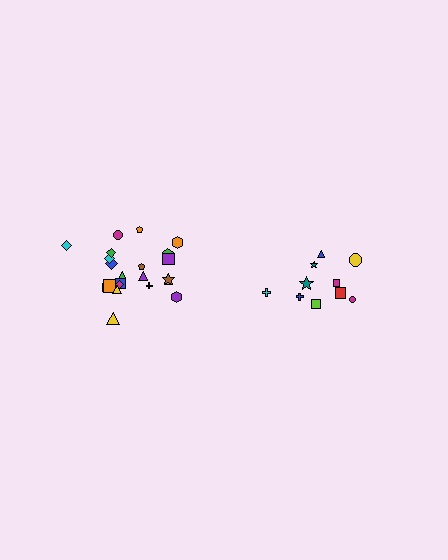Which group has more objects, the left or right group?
The left group.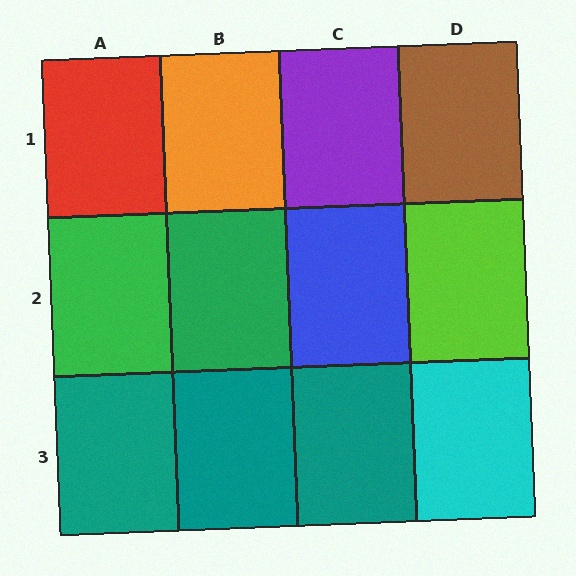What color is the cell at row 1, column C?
Purple.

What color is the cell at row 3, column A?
Teal.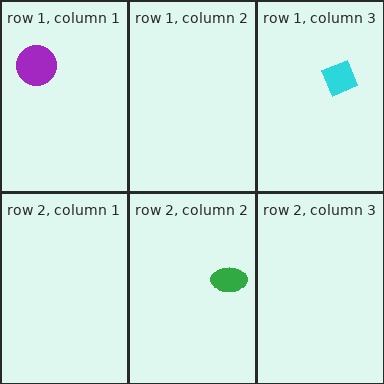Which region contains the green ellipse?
The row 2, column 2 region.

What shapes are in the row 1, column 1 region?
The purple circle.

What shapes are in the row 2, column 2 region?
The green ellipse.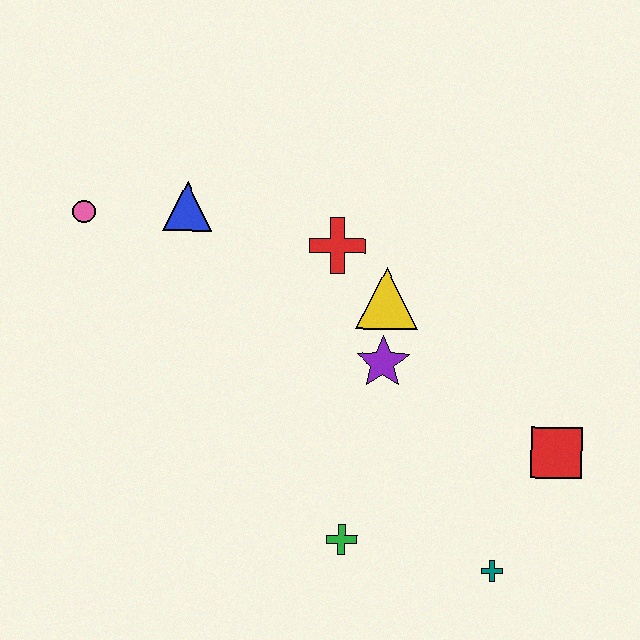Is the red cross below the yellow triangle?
No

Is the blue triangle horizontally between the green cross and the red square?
No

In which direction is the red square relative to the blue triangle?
The red square is to the right of the blue triangle.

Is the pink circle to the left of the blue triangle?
Yes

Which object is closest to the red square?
The teal cross is closest to the red square.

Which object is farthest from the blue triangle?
The teal cross is farthest from the blue triangle.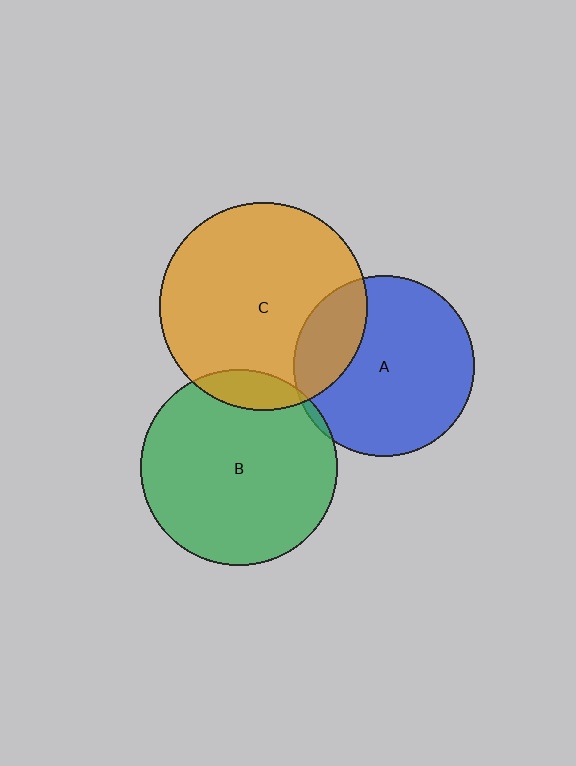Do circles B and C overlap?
Yes.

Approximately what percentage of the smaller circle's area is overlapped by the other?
Approximately 10%.